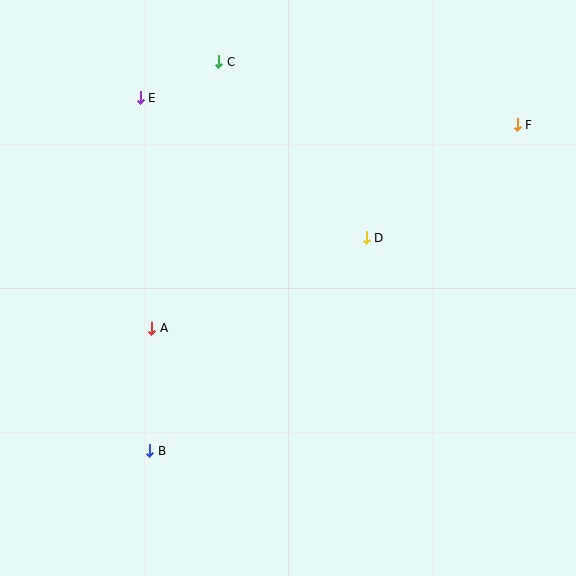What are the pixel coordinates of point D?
Point D is at (366, 238).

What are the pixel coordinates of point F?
Point F is at (517, 125).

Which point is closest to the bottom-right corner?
Point D is closest to the bottom-right corner.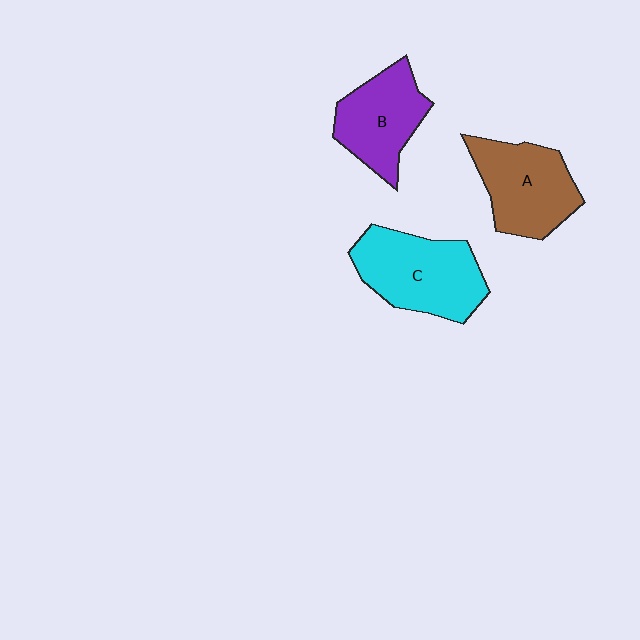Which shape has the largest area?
Shape C (cyan).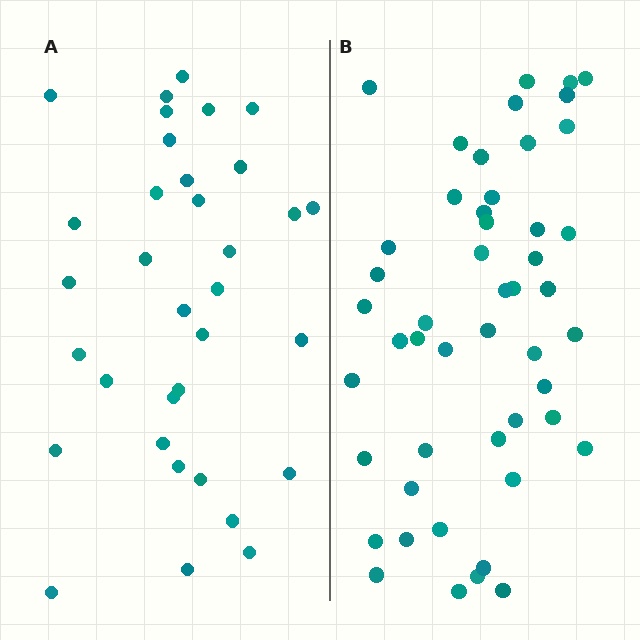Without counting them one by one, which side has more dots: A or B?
Region B (the right region) has more dots.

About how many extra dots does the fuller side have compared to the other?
Region B has approximately 15 more dots than region A.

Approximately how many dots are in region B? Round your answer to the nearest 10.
About 50 dots. (The exact count is 49, which rounds to 50.)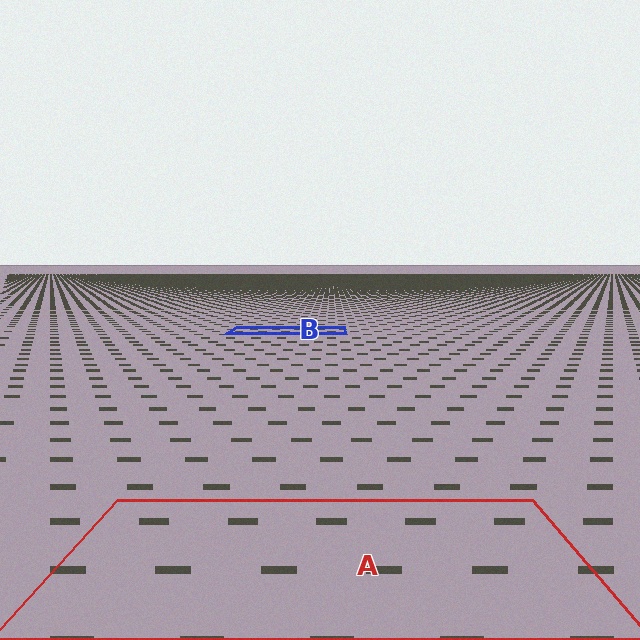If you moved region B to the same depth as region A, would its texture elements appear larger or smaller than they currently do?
They would appear larger. At a closer depth, the same texture elements are projected at a bigger on-screen size.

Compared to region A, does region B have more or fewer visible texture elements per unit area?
Region B has more texture elements per unit area — they are packed more densely because it is farther away.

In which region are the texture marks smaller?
The texture marks are smaller in region B, because it is farther away.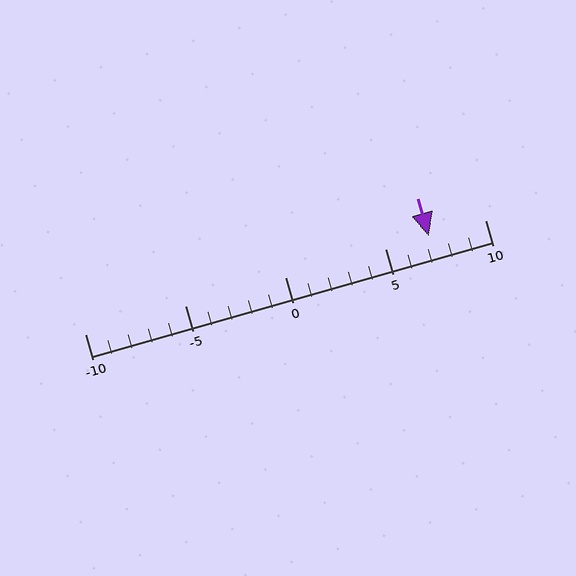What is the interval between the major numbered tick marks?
The major tick marks are spaced 5 units apart.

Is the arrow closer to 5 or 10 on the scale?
The arrow is closer to 5.